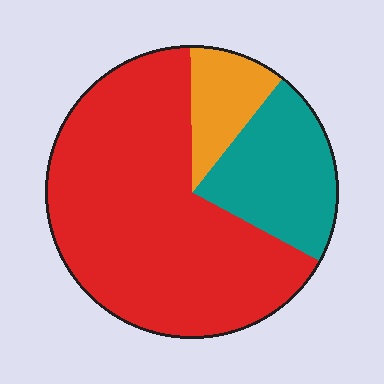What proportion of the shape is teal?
Teal covers about 20% of the shape.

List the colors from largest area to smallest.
From largest to smallest: red, teal, orange.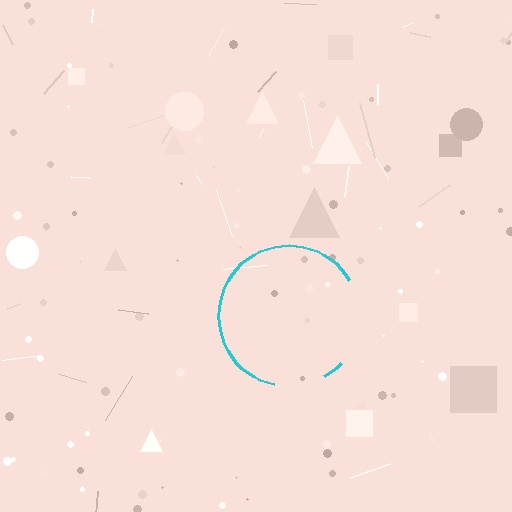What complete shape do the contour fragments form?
The contour fragments form a circle.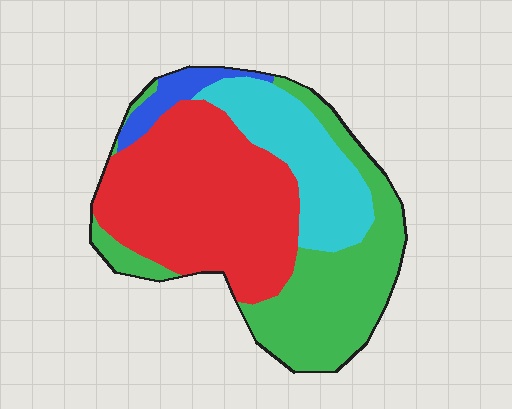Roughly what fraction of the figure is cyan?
Cyan takes up about one fifth (1/5) of the figure.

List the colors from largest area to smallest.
From largest to smallest: red, green, cyan, blue.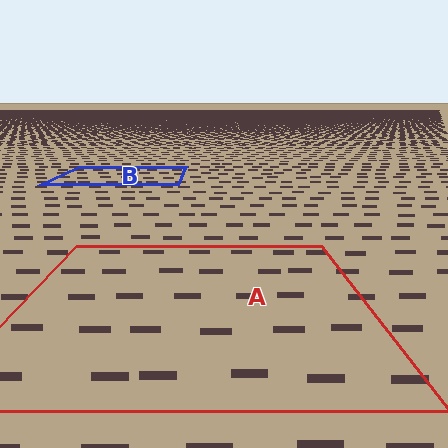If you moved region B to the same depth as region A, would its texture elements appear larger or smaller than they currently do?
They would appear larger. At a closer depth, the same texture elements are projected at a bigger on-screen size.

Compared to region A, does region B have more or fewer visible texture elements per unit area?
Region B has more texture elements per unit area — they are packed more densely because it is farther away.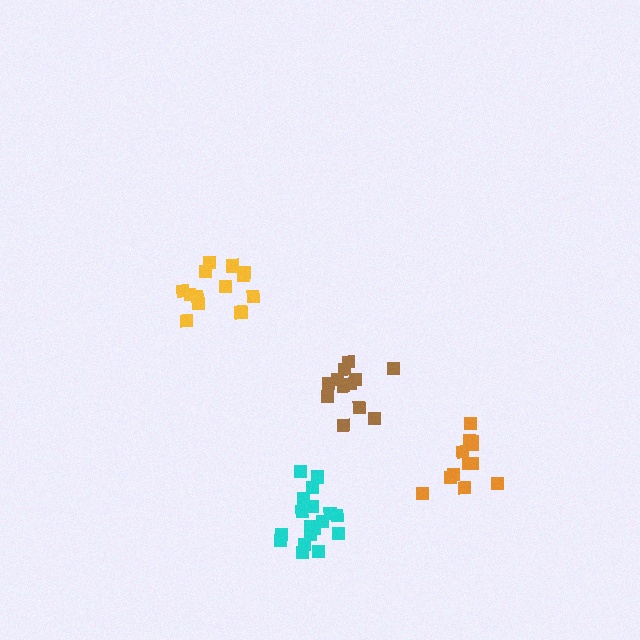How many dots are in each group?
Group 1: 18 dots, Group 2: 14 dots, Group 3: 12 dots, Group 4: 12 dots (56 total).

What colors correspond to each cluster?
The clusters are colored: cyan, yellow, orange, brown.